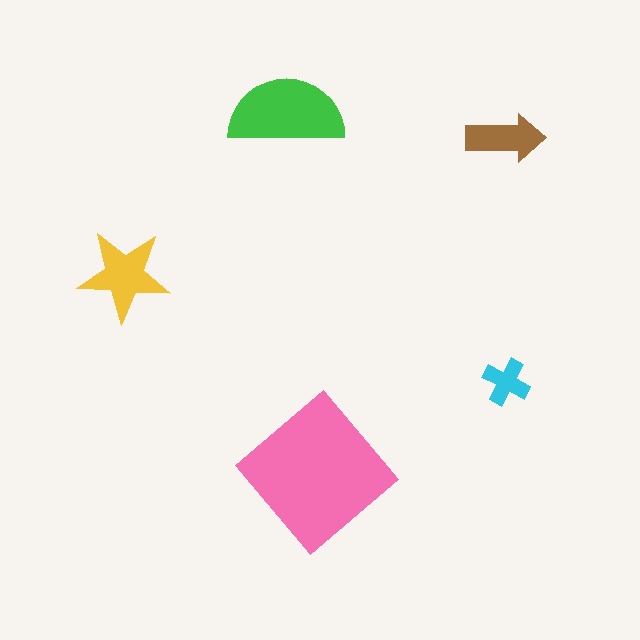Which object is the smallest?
The cyan cross.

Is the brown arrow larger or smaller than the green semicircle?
Smaller.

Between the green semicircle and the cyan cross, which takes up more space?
The green semicircle.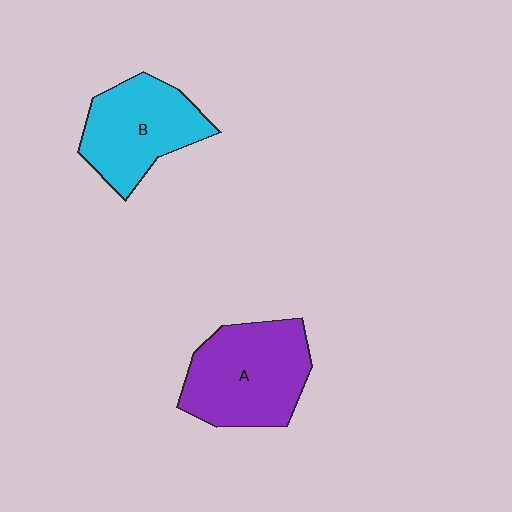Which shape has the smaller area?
Shape B (cyan).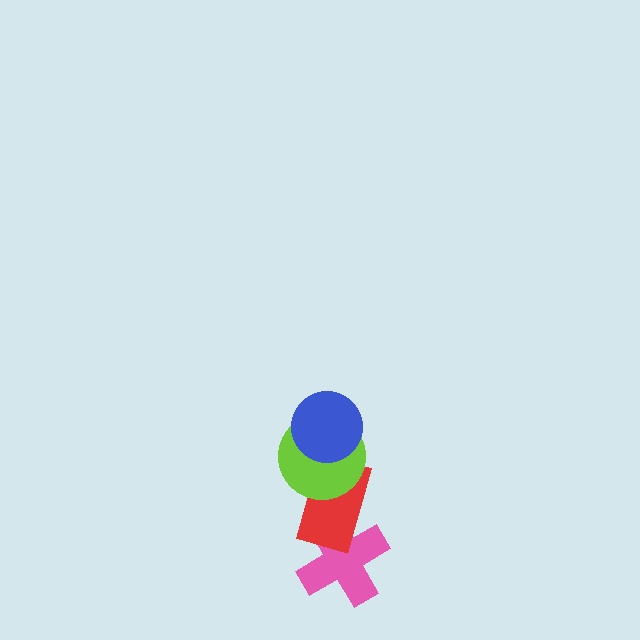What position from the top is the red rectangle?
The red rectangle is 3rd from the top.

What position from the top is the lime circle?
The lime circle is 2nd from the top.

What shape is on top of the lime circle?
The blue circle is on top of the lime circle.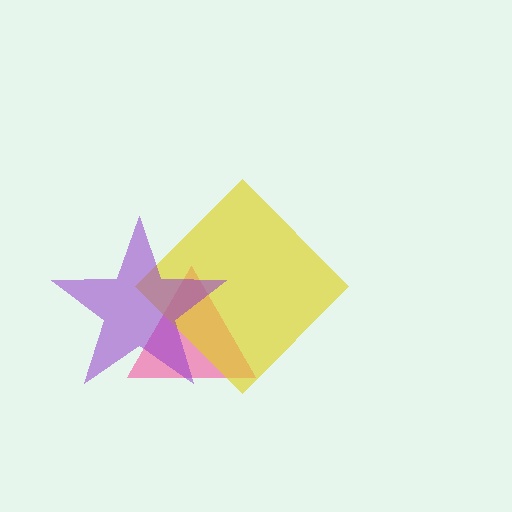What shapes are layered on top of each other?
The layered shapes are: a pink triangle, a yellow diamond, a purple star.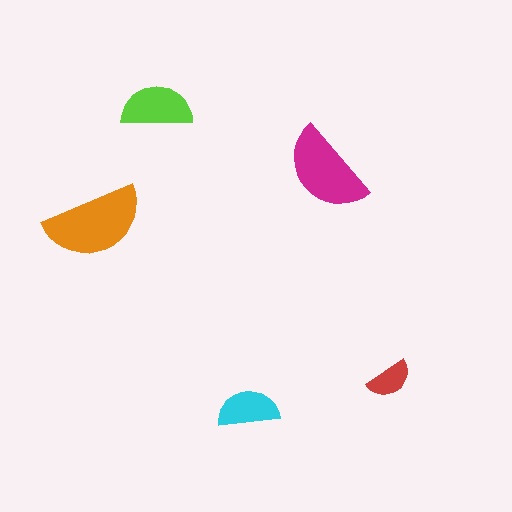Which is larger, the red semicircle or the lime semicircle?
The lime one.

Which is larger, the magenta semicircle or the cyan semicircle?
The magenta one.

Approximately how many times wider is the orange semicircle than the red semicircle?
About 2 times wider.